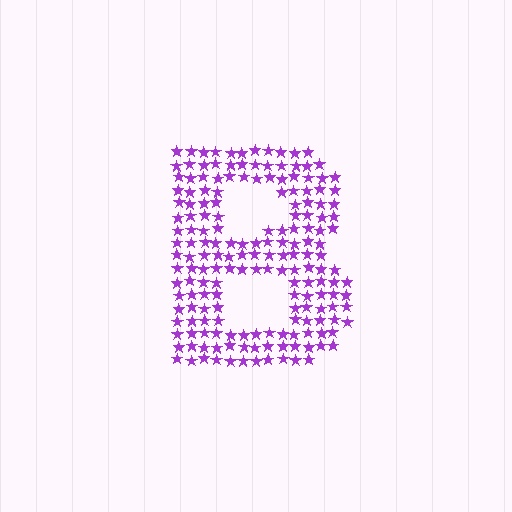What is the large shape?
The large shape is the letter B.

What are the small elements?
The small elements are stars.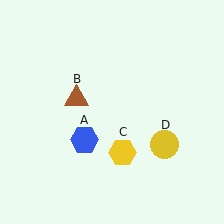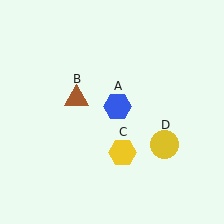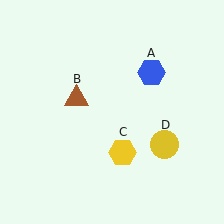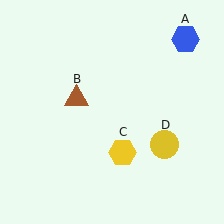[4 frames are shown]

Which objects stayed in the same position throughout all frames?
Brown triangle (object B) and yellow hexagon (object C) and yellow circle (object D) remained stationary.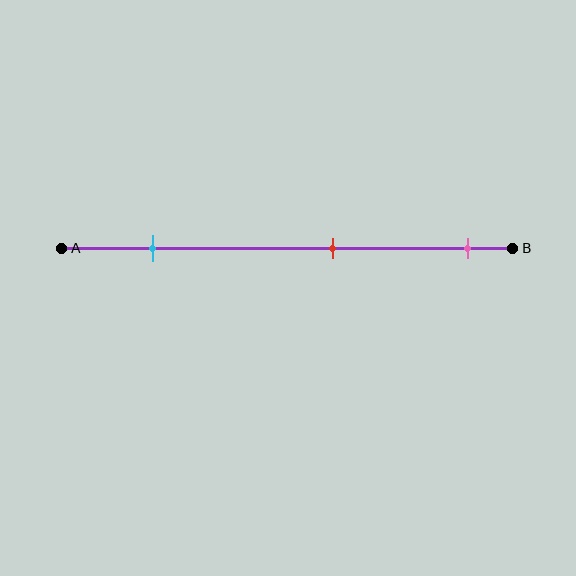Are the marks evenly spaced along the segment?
Yes, the marks are approximately evenly spaced.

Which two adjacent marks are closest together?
The red and pink marks are the closest adjacent pair.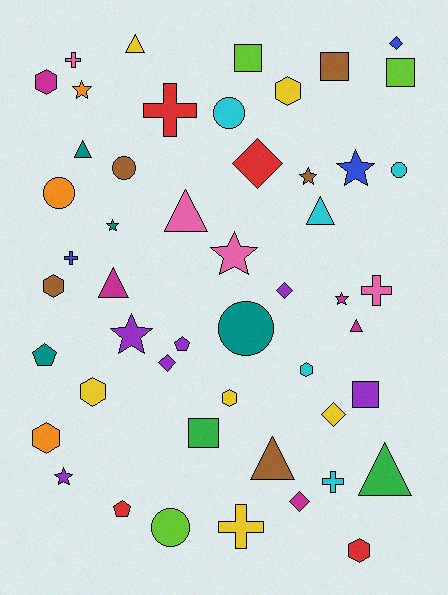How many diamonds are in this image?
There are 6 diamonds.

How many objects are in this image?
There are 50 objects.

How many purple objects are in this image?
There are 6 purple objects.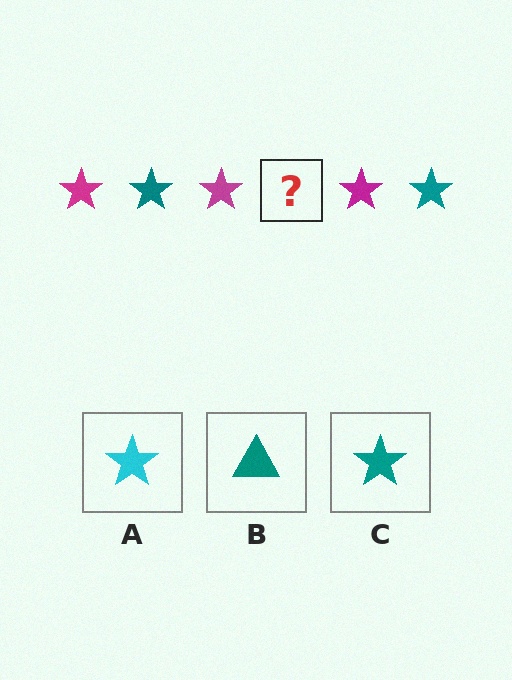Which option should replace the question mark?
Option C.